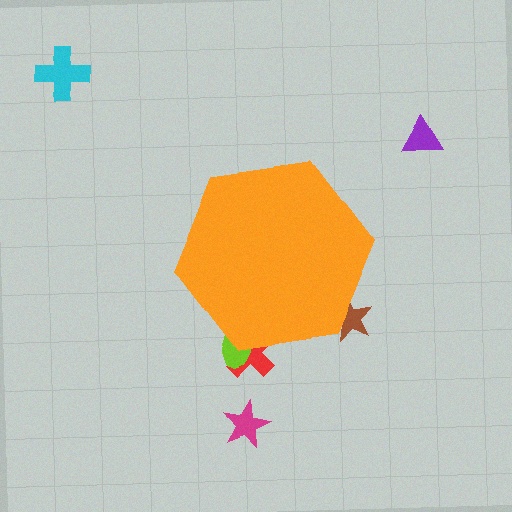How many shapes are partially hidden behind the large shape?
3 shapes are partially hidden.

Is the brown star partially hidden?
Yes, the brown star is partially hidden behind the orange hexagon.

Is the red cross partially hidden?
Yes, the red cross is partially hidden behind the orange hexagon.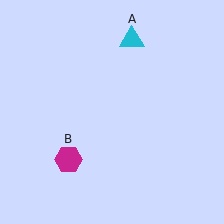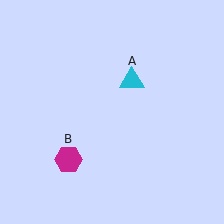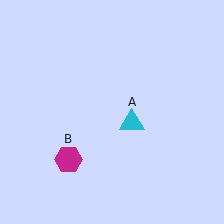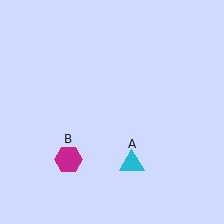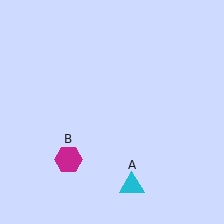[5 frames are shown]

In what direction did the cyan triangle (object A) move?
The cyan triangle (object A) moved down.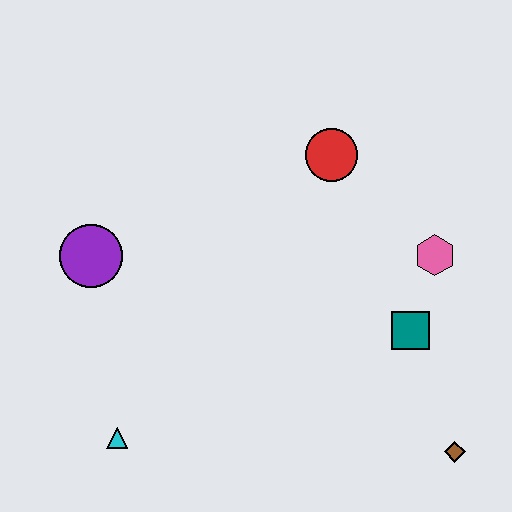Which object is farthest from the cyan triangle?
The pink hexagon is farthest from the cyan triangle.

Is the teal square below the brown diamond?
No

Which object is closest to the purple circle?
The cyan triangle is closest to the purple circle.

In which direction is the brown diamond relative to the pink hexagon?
The brown diamond is below the pink hexagon.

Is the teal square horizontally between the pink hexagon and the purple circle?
Yes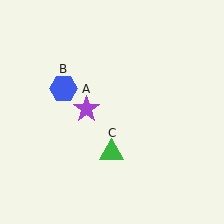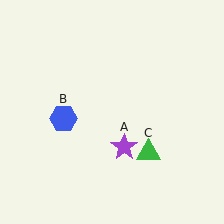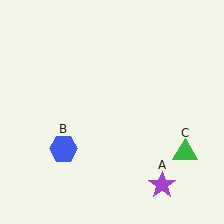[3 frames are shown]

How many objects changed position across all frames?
3 objects changed position: purple star (object A), blue hexagon (object B), green triangle (object C).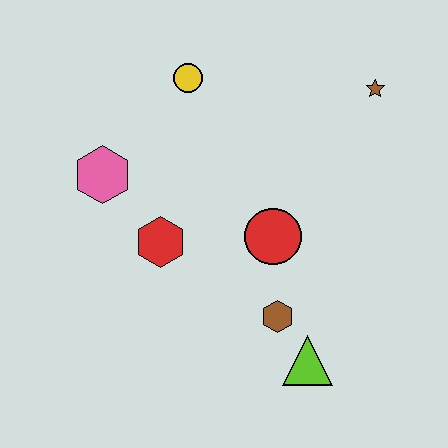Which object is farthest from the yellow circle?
The lime triangle is farthest from the yellow circle.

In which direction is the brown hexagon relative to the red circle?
The brown hexagon is below the red circle.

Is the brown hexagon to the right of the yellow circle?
Yes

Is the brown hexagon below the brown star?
Yes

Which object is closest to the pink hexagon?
The red hexagon is closest to the pink hexagon.